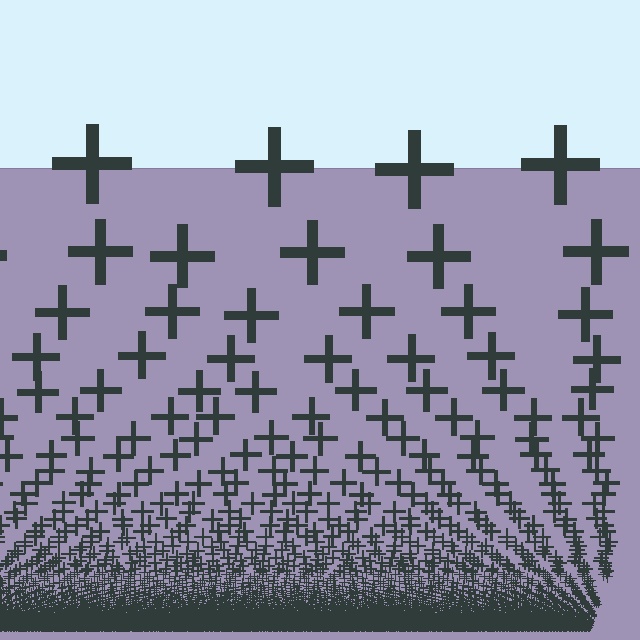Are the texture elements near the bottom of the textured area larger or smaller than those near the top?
Smaller. The gradient is inverted — elements near the bottom are smaller and denser.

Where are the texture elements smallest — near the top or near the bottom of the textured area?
Near the bottom.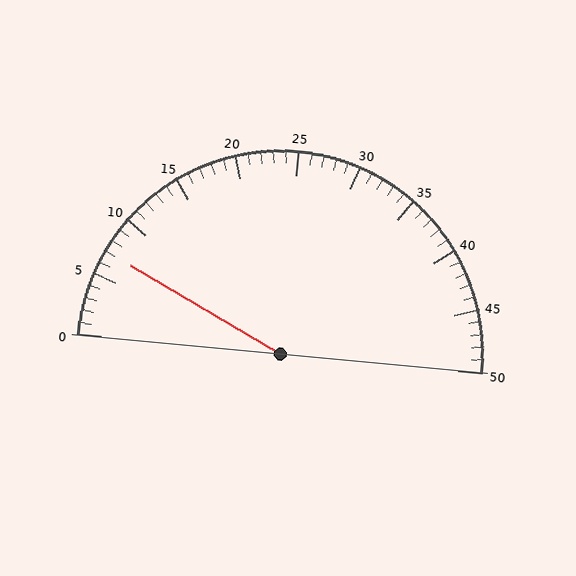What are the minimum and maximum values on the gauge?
The gauge ranges from 0 to 50.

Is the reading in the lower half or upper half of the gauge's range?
The reading is in the lower half of the range (0 to 50).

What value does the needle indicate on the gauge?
The needle indicates approximately 7.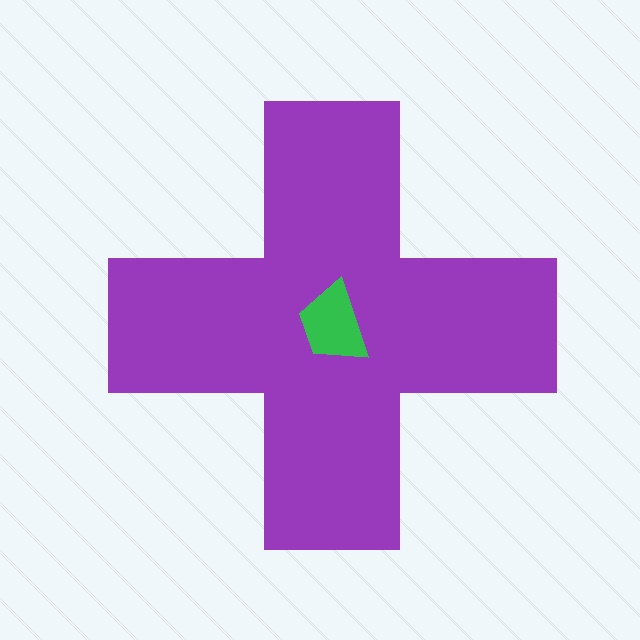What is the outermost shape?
The purple cross.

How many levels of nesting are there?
2.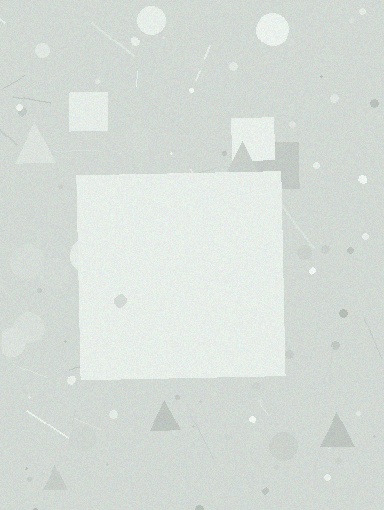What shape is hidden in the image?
A square is hidden in the image.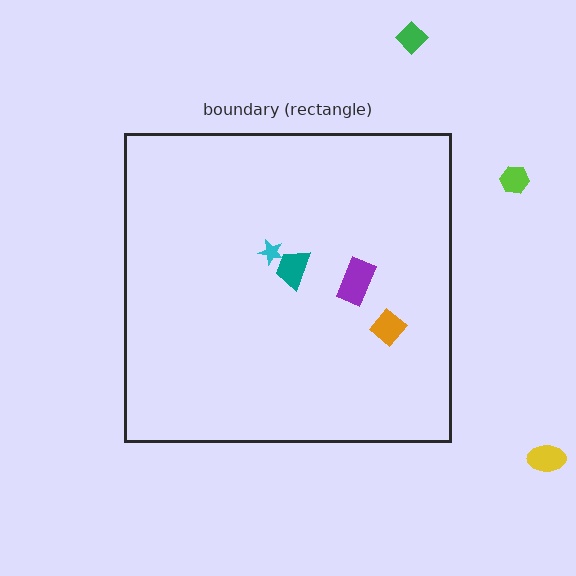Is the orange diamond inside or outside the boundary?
Inside.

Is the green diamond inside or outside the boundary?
Outside.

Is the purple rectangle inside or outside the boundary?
Inside.